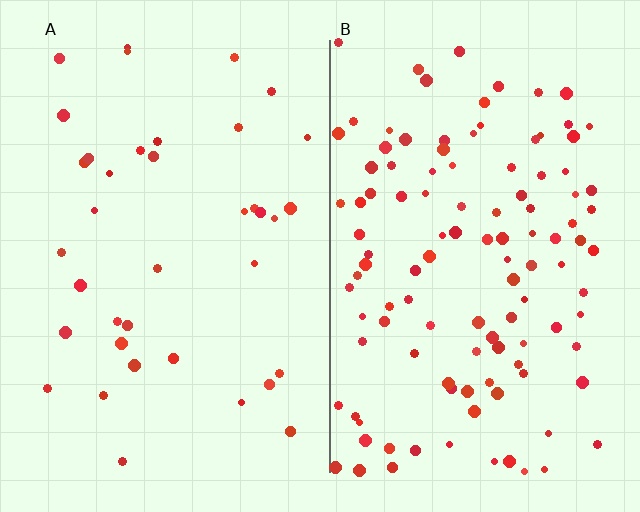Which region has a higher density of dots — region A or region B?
B (the right).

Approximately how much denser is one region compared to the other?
Approximately 3.0× — region B over region A.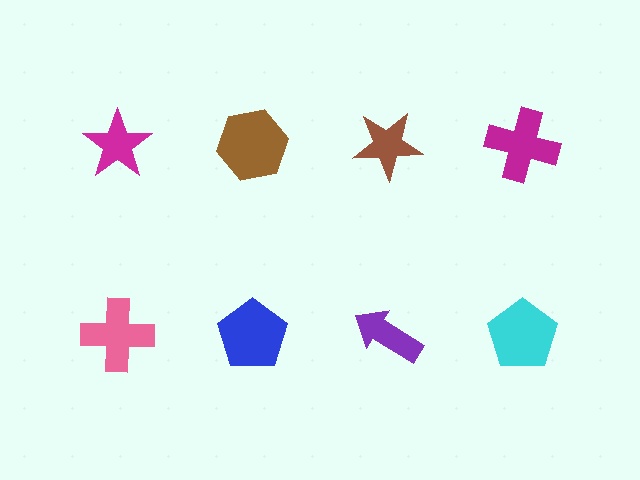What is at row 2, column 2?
A blue pentagon.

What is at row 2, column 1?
A pink cross.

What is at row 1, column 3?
A brown star.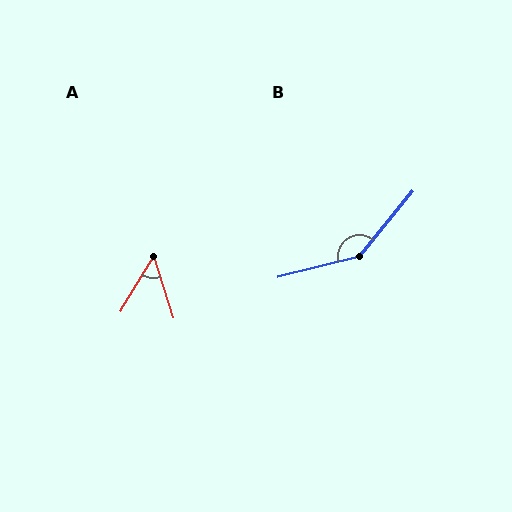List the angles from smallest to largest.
A (49°), B (143°).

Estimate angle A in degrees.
Approximately 49 degrees.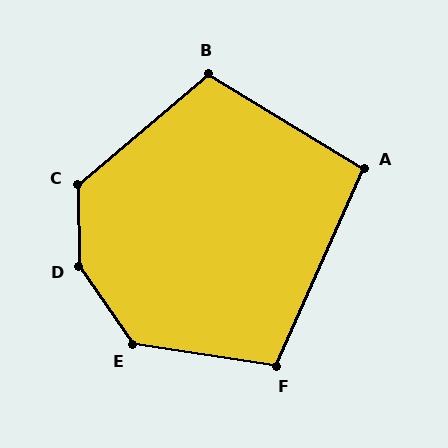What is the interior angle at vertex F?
Approximately 106 degrees (obtuse).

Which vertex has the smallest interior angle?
A, at approximately 97 degrees.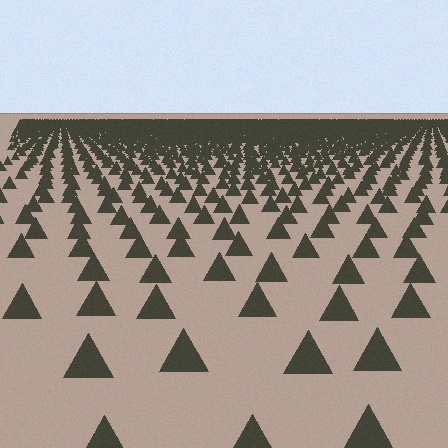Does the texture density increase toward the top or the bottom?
Density increases toward the top.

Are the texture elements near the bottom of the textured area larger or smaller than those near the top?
Larger. Near the bottom, elements are closer to the viewer and appear at a bigger on-screen size.